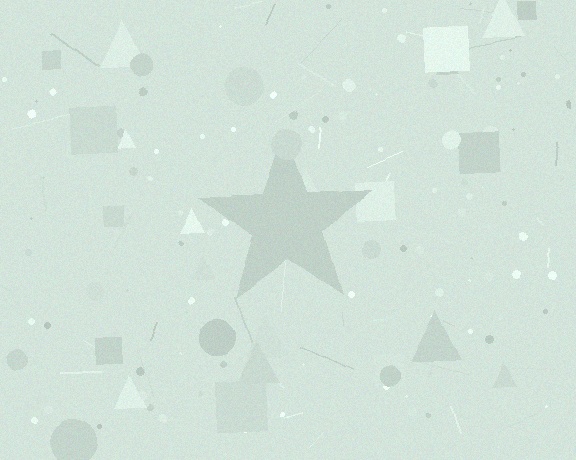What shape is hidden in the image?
A star is hidden in the image.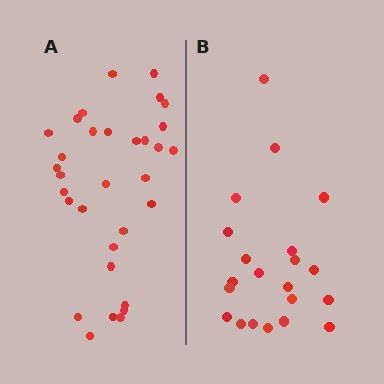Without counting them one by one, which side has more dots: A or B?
Region A (the left region) has more dots.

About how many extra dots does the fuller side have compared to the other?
Region A has roughly 12 or so more dots than region B.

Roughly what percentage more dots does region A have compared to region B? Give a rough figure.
About 50% more.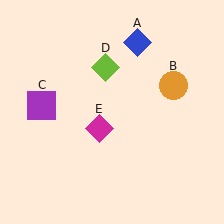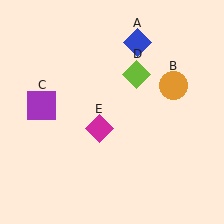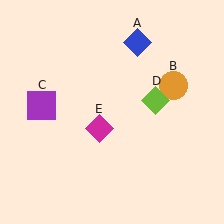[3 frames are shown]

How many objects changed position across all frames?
1 object changed position: lime diamond (object D).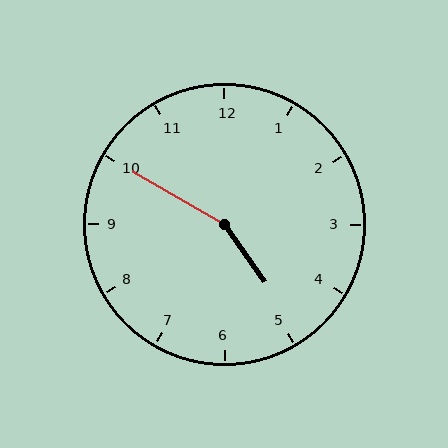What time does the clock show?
4:50.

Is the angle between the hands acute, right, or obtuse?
It is obtuse.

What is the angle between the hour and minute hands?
Approximately 155 degrees.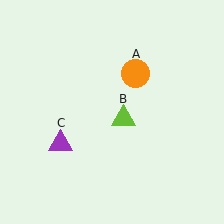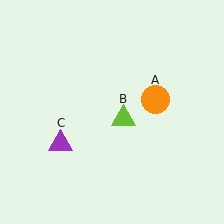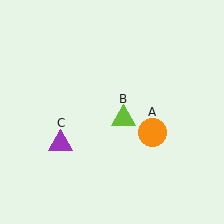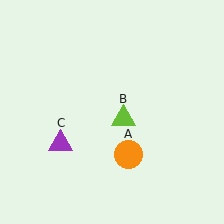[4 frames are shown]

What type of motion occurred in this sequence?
The orange circle (object A) rotated clockwise around the center of the scene.